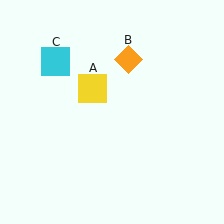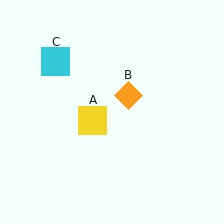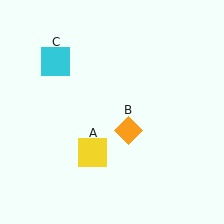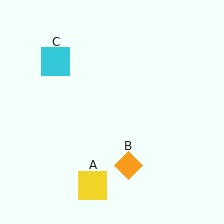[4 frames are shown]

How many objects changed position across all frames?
2 objects changed position: yellow square (object A), orange diamond (object B).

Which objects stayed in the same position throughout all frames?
Cyan square (object C) remained stationary.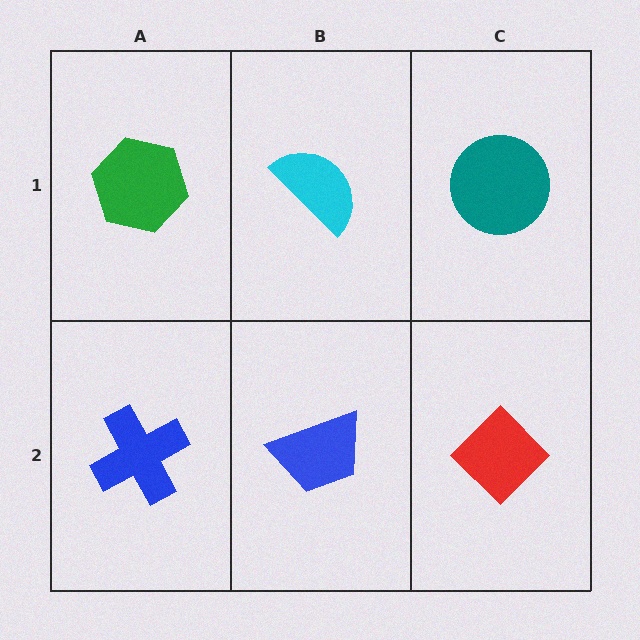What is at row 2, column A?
A blue cross.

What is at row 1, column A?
A green hexagon.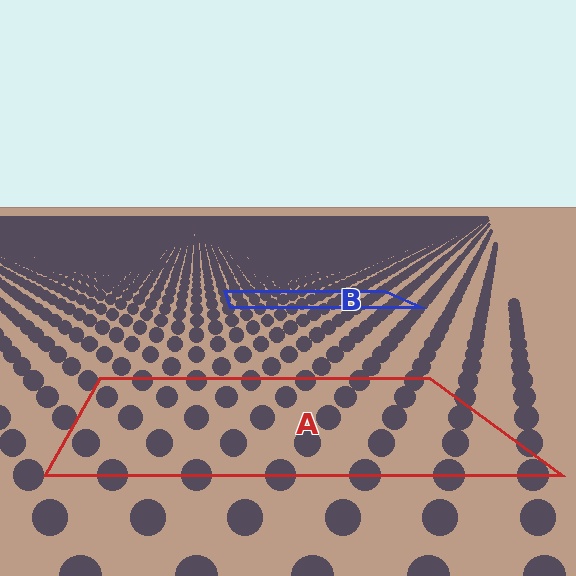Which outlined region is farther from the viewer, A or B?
Region B is farther from the viewer — the texture elements inside it appear smaller and more densely packed.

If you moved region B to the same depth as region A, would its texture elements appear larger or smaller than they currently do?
They would appear larger. At a closer depth, the same texture elements are projected at a bigger on-screen size.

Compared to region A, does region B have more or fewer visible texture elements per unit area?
Region B has more texture elements per unit area — they are packed more densely because it is farther away.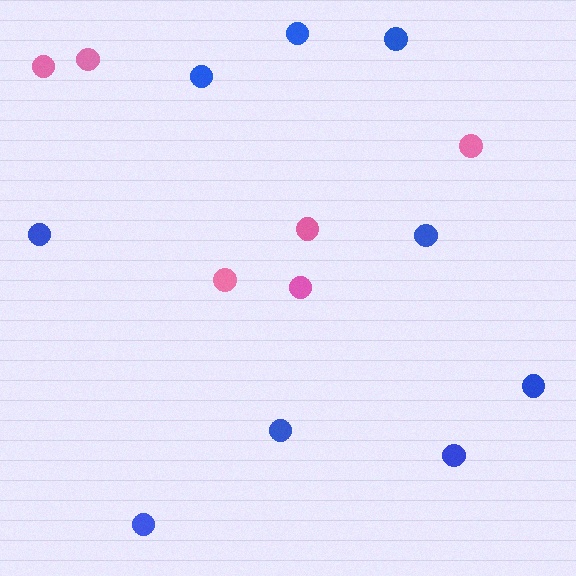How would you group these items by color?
There are 2 groups: one group of blue circles (9) and one group of pink circles (6).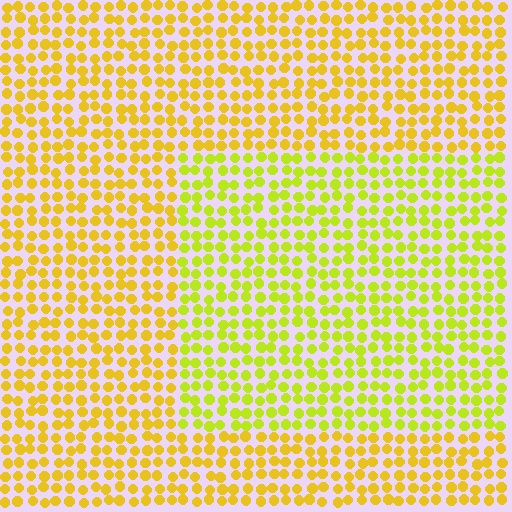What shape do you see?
I see a rectangle.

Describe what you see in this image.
The image is filled with small yellow elements in a uniform arrangement. A rectangle-shaped region is visible where the elements are tinted to a slightly different hue, forming a subtle color boundary.